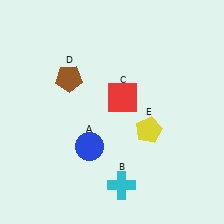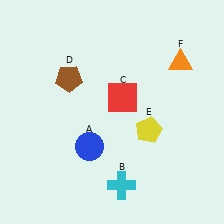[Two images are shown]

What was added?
An orange triangle (F) was added in Image 2.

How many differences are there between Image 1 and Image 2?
There is 1 difference between the two images.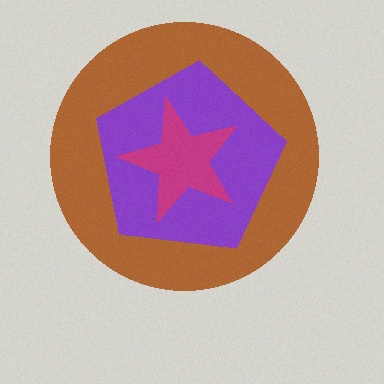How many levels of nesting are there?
3.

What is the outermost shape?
The brown circle.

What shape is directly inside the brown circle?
The purple pentagon.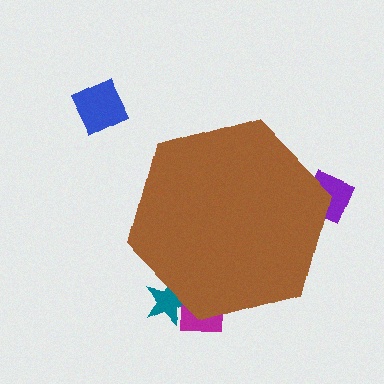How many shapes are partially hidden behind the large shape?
3 shapes are partially hidden.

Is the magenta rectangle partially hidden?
Yes, the magenta rectangle is partially hidden behind the brown hexagon.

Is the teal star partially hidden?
Yes, the teal star is partially hidden behind the brown hexagon.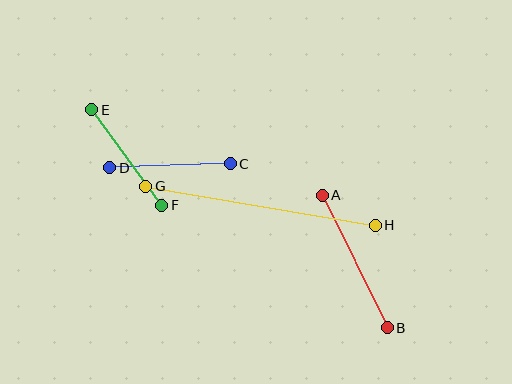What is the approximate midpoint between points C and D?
The midpoint is at approximately (170, 166) pixels.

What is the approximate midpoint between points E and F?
The midpoint is at approximately (127, 157) pixels.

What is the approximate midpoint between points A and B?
The midpoint is at approximately (355, 262) pixels.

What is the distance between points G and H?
The distance is approximately 232 pixels.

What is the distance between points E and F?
The distance is approximately 119 pixels.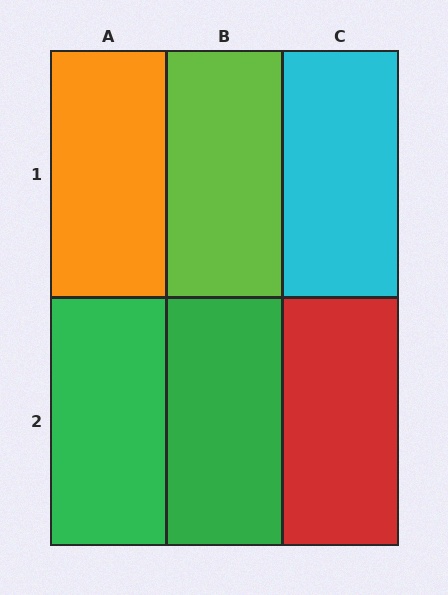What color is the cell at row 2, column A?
Green.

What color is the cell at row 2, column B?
Green.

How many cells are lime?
1 cell is lime.